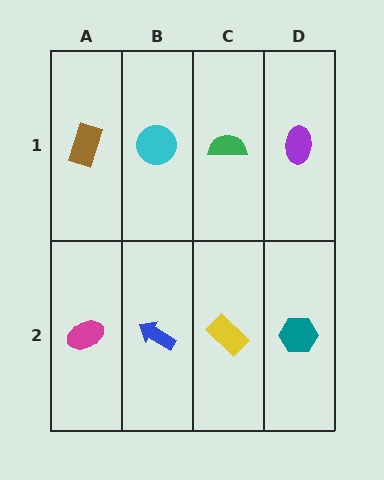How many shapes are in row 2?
4 shapes.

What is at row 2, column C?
A yellow rectangle.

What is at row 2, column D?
A teal hexagon.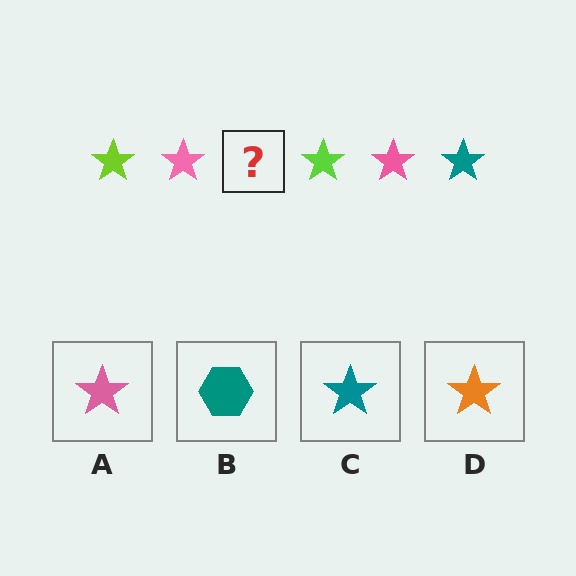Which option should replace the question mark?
Option C.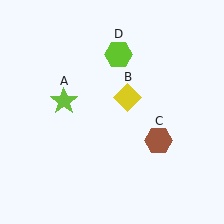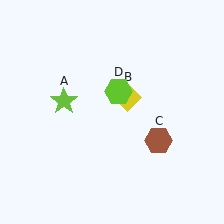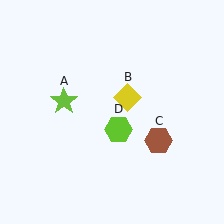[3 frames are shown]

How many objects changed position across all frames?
1 object changed position: lime hexagon (object D).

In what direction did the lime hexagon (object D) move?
The lime hexagon (object D) moved down.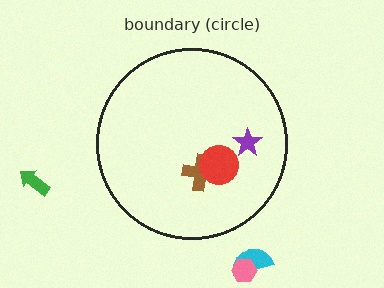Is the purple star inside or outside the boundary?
Inside.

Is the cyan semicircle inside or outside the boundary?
Outside.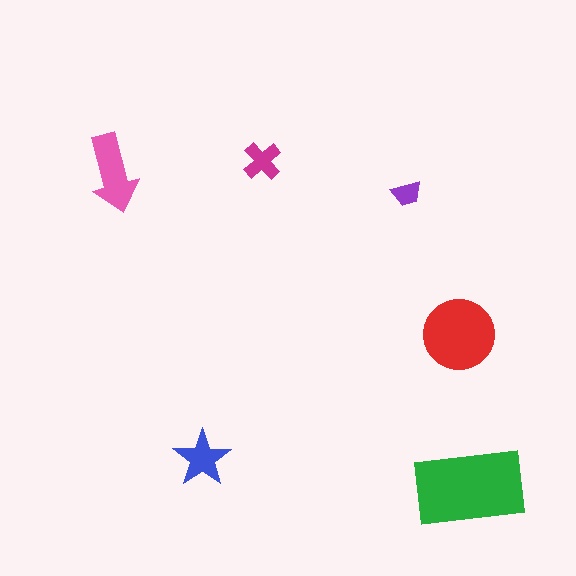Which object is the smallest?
The purple trapezoid.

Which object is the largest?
The green rectangle.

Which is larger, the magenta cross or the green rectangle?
The green rectangle.